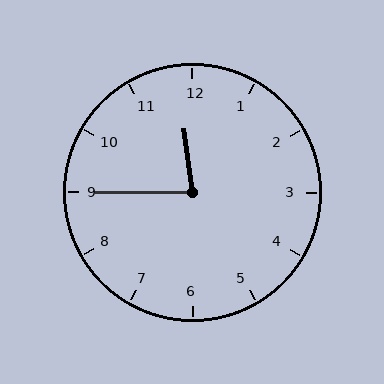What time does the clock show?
11:45.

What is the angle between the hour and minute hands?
Approximately 82 degrees.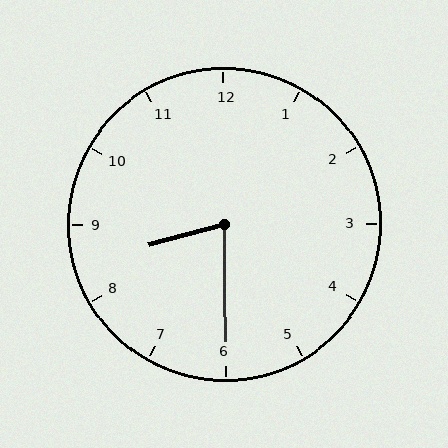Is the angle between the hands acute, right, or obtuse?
It is acute.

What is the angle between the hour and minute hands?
Approximately 75 degrees.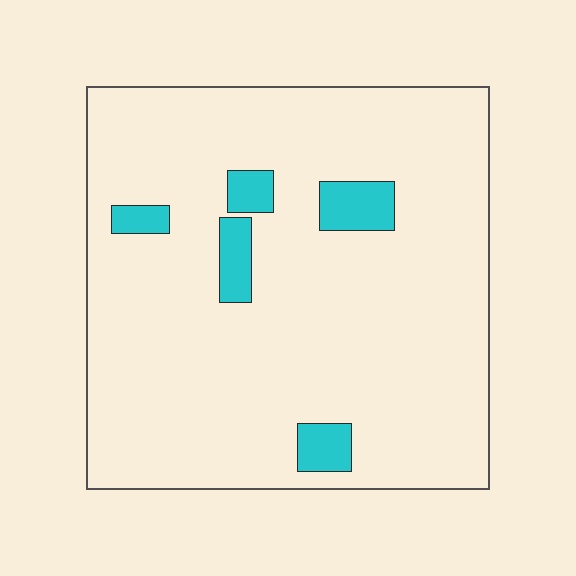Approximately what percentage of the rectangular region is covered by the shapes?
Approximately 10%.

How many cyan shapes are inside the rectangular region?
5.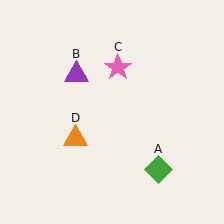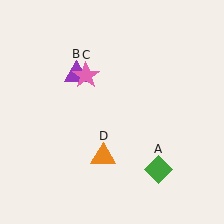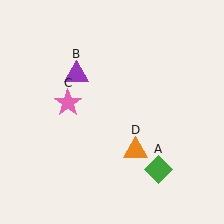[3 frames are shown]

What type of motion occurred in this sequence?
The pink star (object C), orange triangle (object D) rotated counterclockwise around the center of the scene.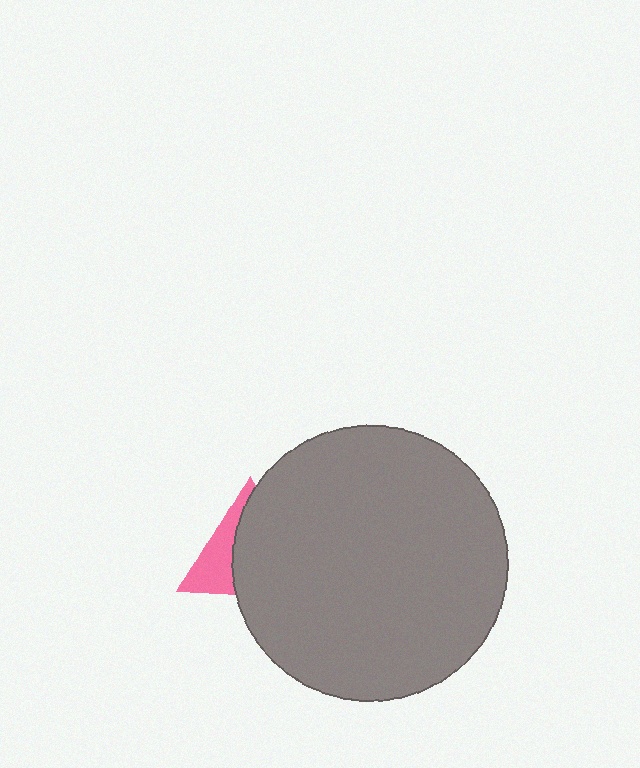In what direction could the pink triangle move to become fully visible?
The pink triangle could move left. That would shift it out from behind the gray circle entirely.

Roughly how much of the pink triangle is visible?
A small part of it is visible (roughly 37%).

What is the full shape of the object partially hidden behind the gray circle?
The partially hidden object is a pink triangle.